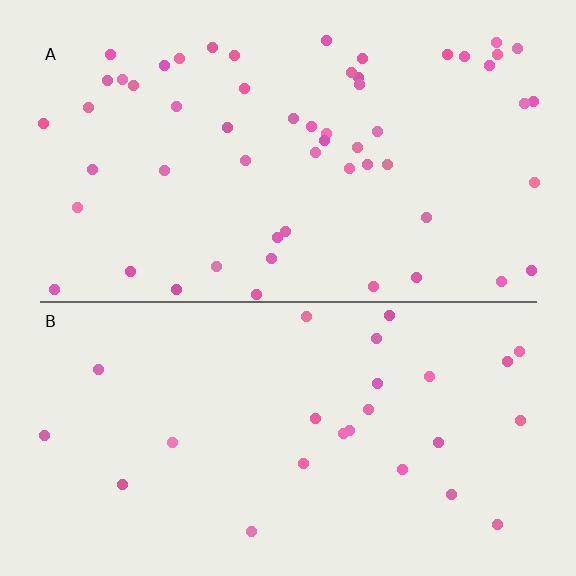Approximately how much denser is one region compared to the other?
Approximately 2.2× — region A over region B.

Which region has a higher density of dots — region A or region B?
A (the top).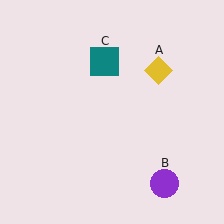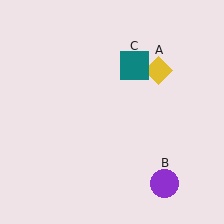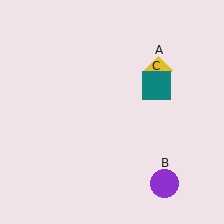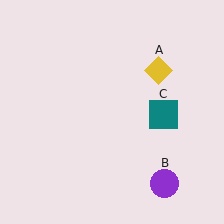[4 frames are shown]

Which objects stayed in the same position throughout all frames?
Yellow diamond (object A) and purple circle (object B) remained stationary.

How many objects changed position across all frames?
1 object changed position: teal square (object C).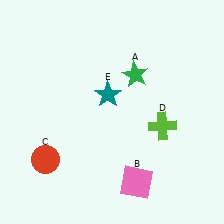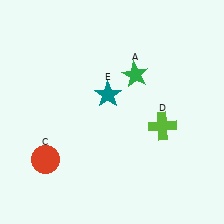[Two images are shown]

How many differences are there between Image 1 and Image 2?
There is 1 difference between the two images.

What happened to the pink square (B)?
The pink square (B) was removed in Image 2. It was in the bottom-right area of Image 1.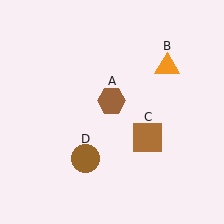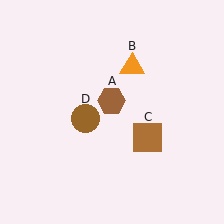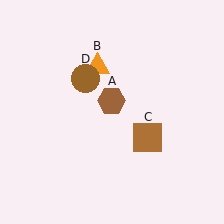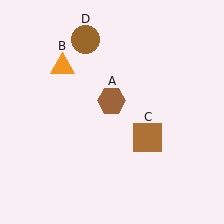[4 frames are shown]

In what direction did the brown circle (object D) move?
The brown circle (object D) moved up.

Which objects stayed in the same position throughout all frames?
Brown hexagon (object A) and brown square (object C) remained stationary.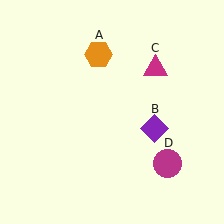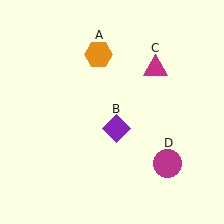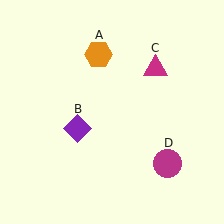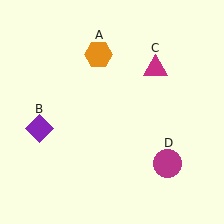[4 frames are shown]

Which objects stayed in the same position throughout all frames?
Orange hexagon (object A) and magenta triangle (object C) and magenta circle (object D) remained stationary.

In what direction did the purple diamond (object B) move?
The purple diamond (object B) moved left.